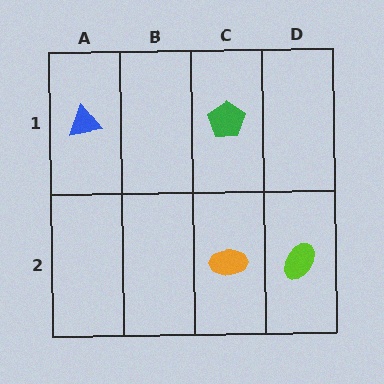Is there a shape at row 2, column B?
No, that cell is empty.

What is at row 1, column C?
A green pentagon.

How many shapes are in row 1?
2 shapes.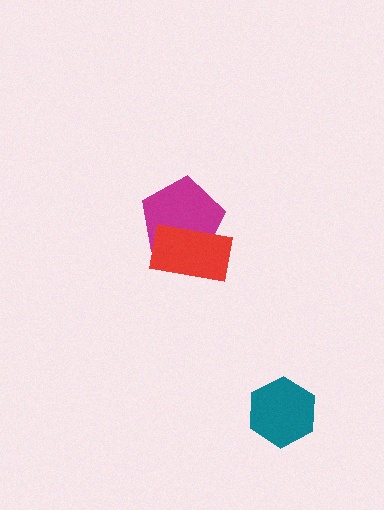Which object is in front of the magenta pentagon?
The red rectangle is in front of the magenta pentagon.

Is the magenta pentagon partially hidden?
Yes, it is partially covered by another shape.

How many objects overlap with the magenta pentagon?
1 object overlaps with the magenta pentagon.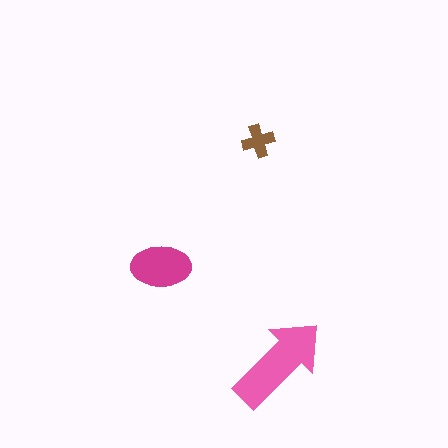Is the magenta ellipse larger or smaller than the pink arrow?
Smaller.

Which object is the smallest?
The brown cross.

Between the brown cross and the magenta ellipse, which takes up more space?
The magenta ellipse.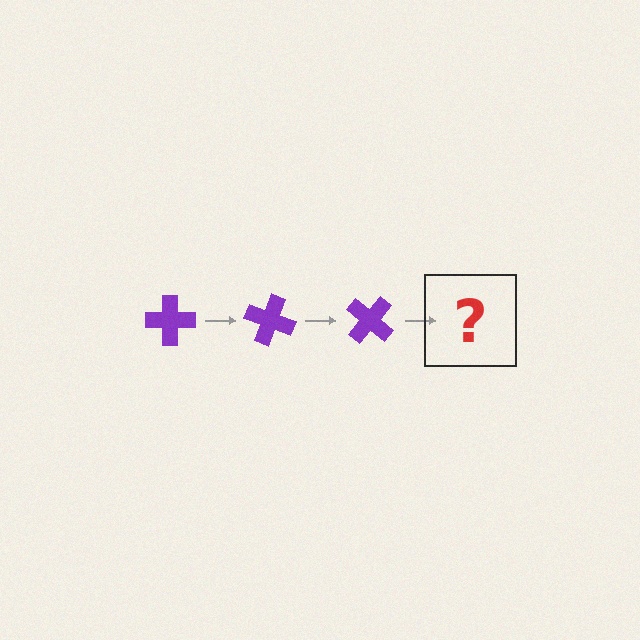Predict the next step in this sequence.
The next step is a purple cross rotated 60 degrees.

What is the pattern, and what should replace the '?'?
The pattern is that the cross rotates 20 degrees each step. The '?' should be a purple cross rotated 60 degrees.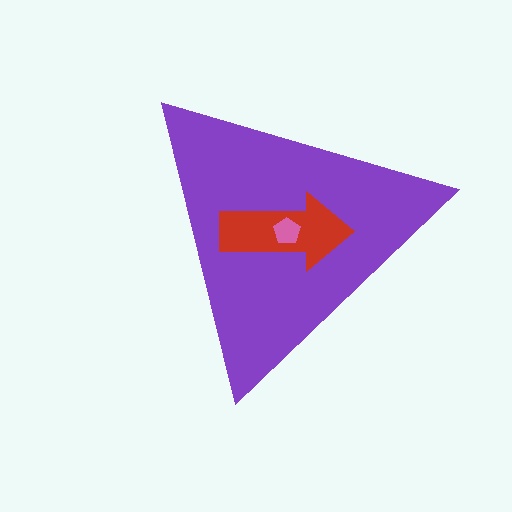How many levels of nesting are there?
3.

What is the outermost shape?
The purple triangle.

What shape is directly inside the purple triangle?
The red arrow.